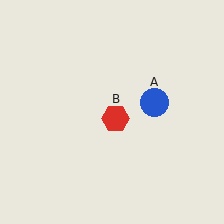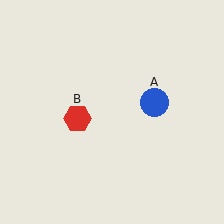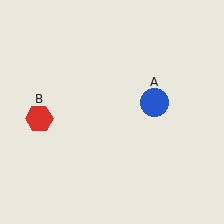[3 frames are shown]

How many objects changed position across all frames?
1 object changed position: red hexagon (object B).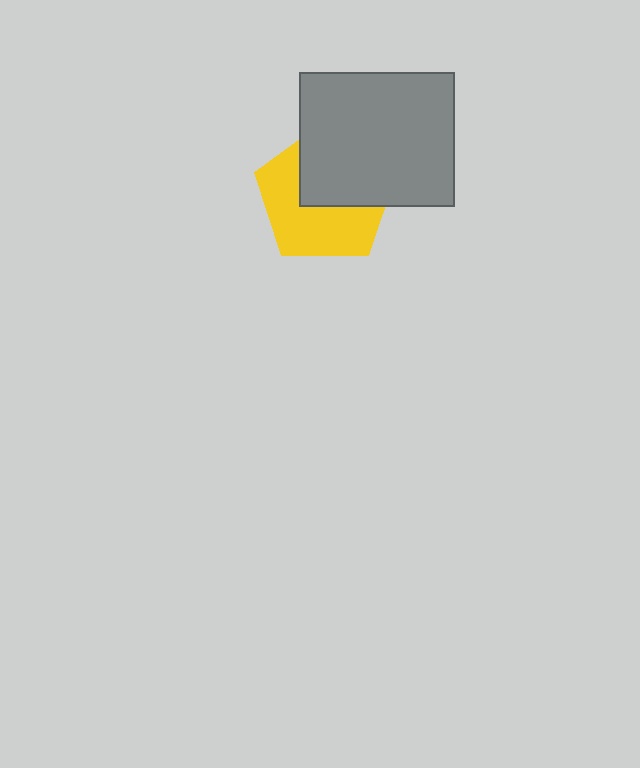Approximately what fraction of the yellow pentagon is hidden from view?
Roughly 46% of the yellow pentagon is hidden behind the gray rectangle.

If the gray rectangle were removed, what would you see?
You would see the complete yellow pentagon.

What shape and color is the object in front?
The object in front is a gray rectangle.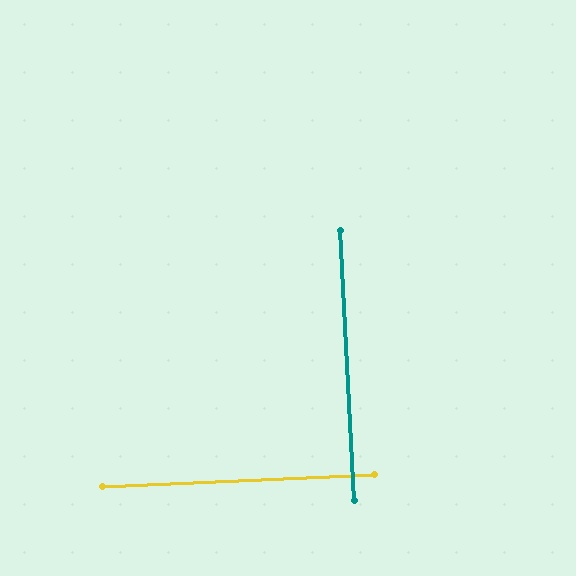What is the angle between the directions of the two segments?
Approximately 89 degrees.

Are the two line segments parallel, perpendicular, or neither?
Perpendicular — they meet at approximately 89°.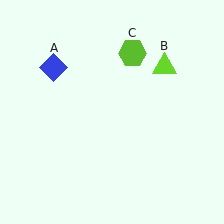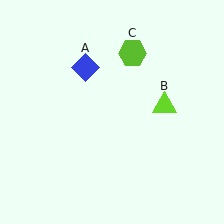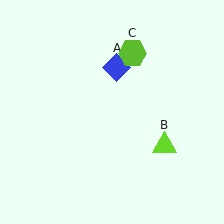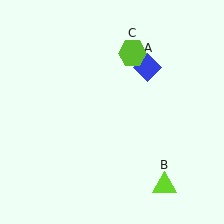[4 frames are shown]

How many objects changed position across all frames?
2 objects changed position: blue diamond (object A), lime triangle (object B).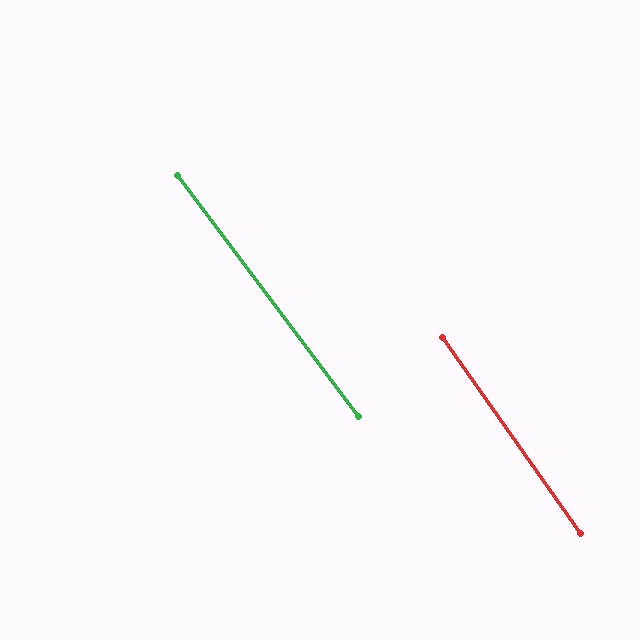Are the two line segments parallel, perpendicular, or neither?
Parallel — their directions differ by only 2.0°.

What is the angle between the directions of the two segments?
Approximately 2 degrees.